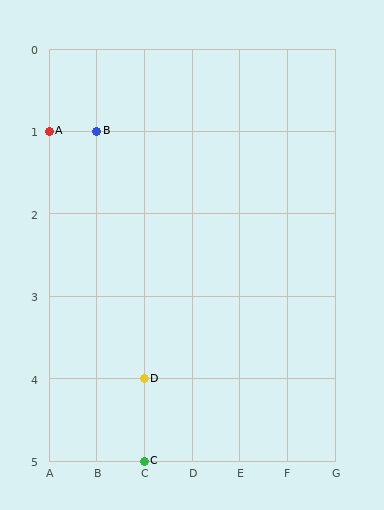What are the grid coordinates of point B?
Point B is at grid coordinates (B, 1).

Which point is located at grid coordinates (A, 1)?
Point A is at (A, 1).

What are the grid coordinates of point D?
Point D is at grid coordinates (C, 4).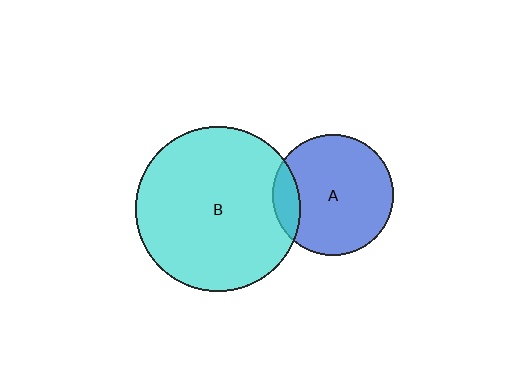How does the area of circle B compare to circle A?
Approximately 1.9 times.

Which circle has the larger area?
Circle B (cyan).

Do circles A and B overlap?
Yes.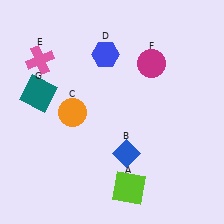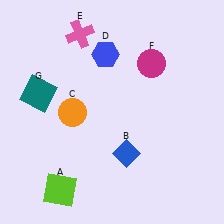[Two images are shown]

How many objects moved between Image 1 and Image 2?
2 objects moved between the two images.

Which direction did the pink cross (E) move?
The pink cross (E) moved right.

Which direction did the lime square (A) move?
The lime square (A) moved left.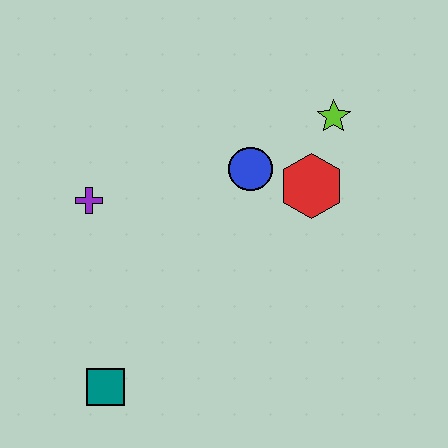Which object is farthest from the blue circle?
The teal square is farthest from the blue circle.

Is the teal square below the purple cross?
Yes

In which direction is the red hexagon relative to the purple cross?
The red hexagon is to the right of the purple cross.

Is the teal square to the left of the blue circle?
Yes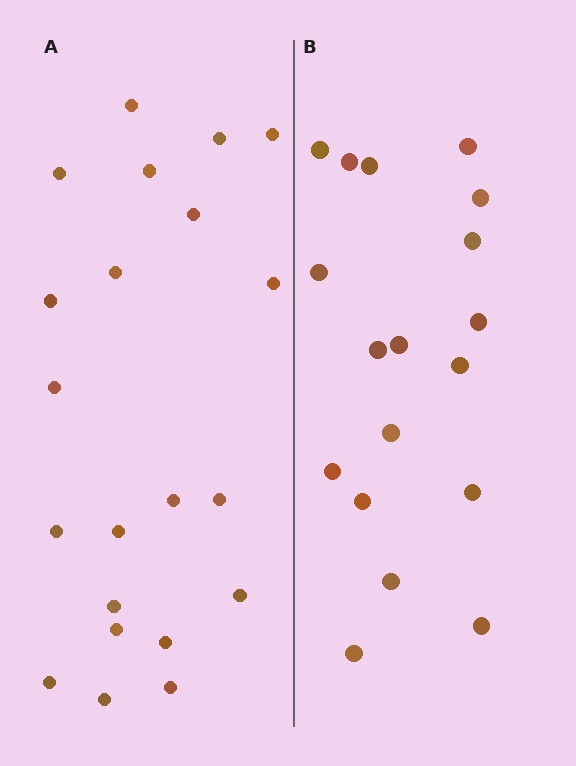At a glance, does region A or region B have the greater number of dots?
Region A (the left region) has more dots.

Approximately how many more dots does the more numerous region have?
Region A has just a few more — roughly 2 or 3 more dots than region B.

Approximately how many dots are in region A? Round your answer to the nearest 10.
About 20 dots. (The exact count is 21, which rounds to 20.)